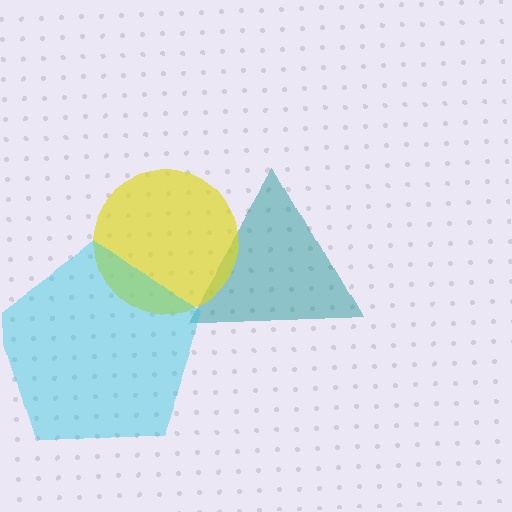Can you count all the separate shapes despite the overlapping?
Yes, there are 3 separate shapes.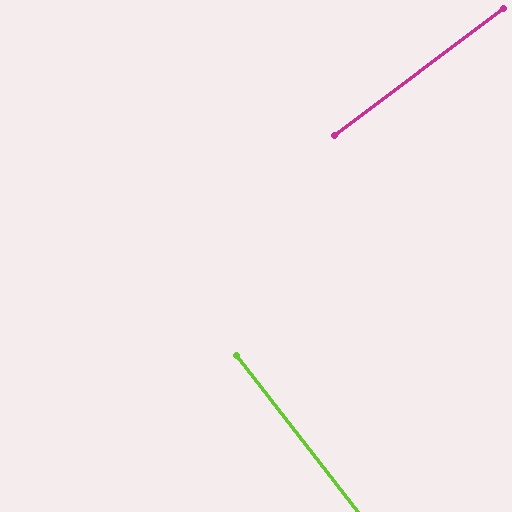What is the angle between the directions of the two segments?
Approximately 89 degrees.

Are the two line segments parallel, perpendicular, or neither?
Perpendicular — they meet at approximately 89°.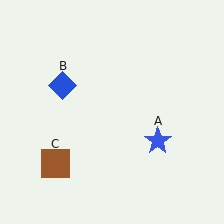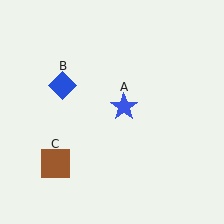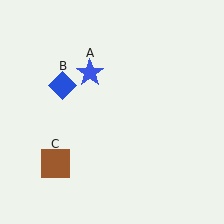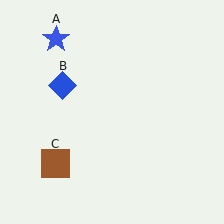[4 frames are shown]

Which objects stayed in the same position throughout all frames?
Blue diamond (object B) and brown square (object C) remained stationary.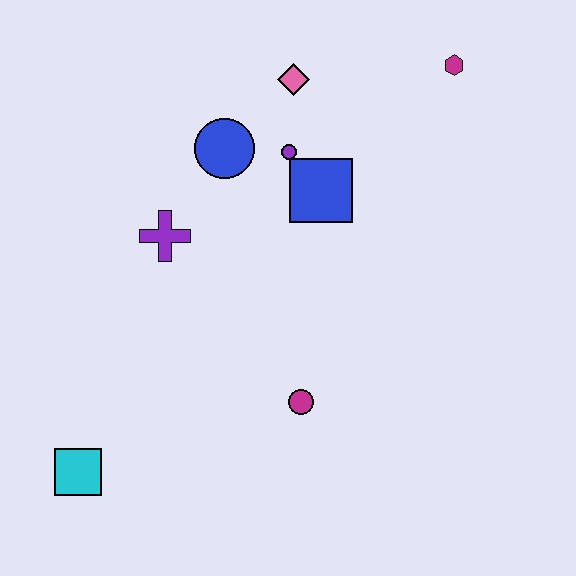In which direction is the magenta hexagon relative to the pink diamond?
The magenta hexagon is to the right of the pink diamond.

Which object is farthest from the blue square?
The cyan square is farthest from the blue square.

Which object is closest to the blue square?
The purple circle is closest to the blue square.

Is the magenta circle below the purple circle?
Yes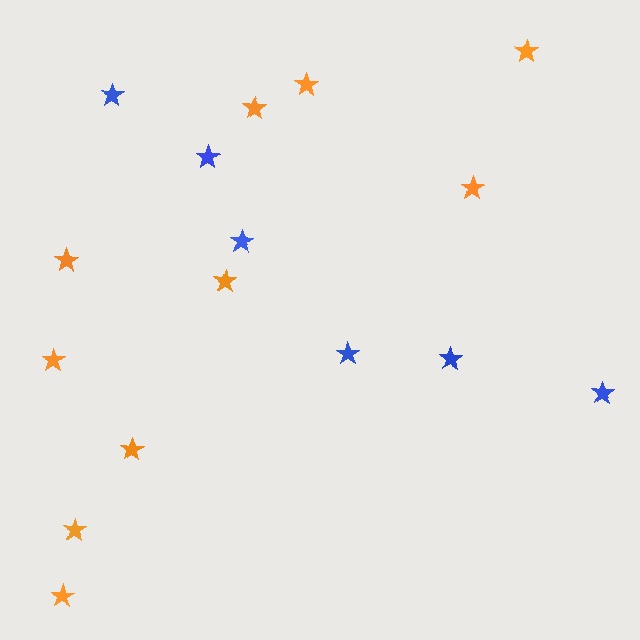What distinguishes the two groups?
There are 2 groups: one group of orange stars (10) and one group of blue stars (6).